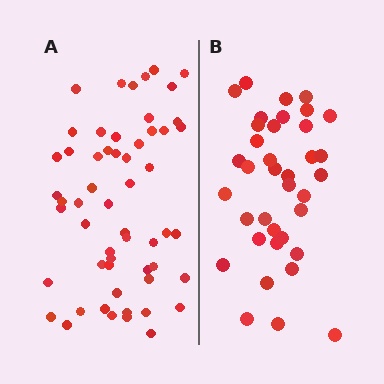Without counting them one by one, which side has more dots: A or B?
Region A (the left region) has more dots.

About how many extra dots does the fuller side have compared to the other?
Region A has approximately 20 more dots than region B.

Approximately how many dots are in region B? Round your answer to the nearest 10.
About 40 dots. (The exact count is 37, which rounds to 40.)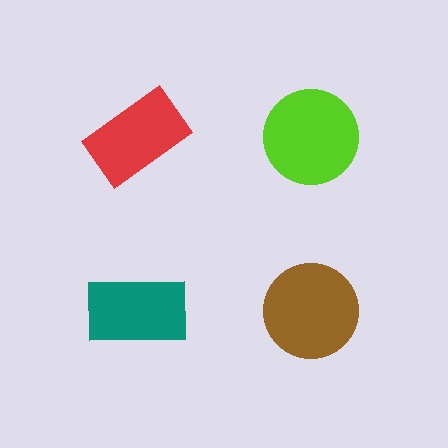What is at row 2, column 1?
A teal rectangle.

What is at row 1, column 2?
A lime circle.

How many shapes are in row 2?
2 shapes.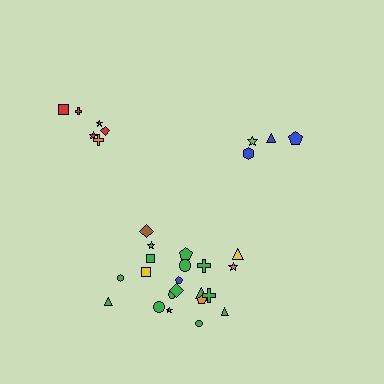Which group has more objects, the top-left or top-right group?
The top-left group.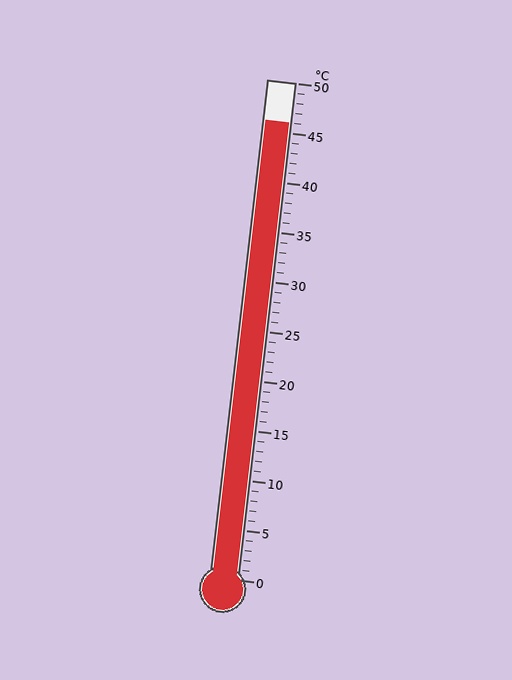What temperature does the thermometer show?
The thermometer shows approximately 46°C.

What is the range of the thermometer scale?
The thermometer scale ranges from 0°C to 50°C.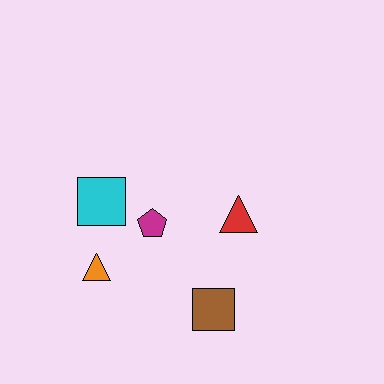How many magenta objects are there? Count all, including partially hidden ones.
There is 1 magenta object.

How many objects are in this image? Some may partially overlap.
There are 5 objects.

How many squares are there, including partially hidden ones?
There are 2 squares.